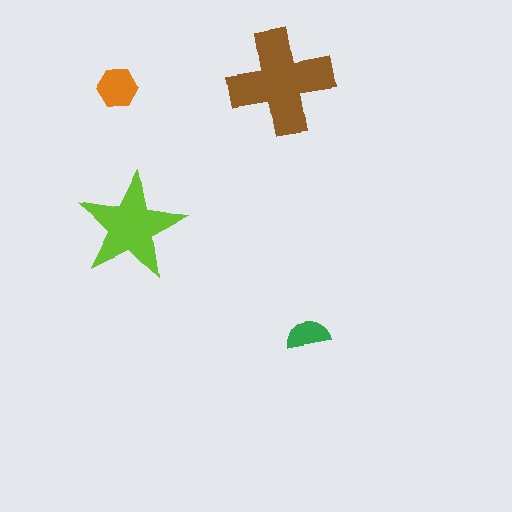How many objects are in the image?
There are 4 objects in the image.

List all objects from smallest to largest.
The green semicircle, the orange hexagon, the lime star, the brown cross.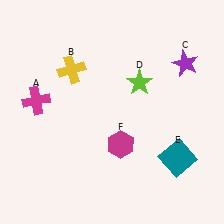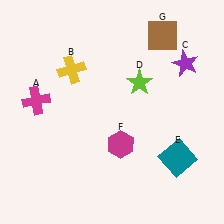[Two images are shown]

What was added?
A brown square (G) was added in Image 2.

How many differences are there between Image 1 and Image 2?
There is 1 difference between the two images.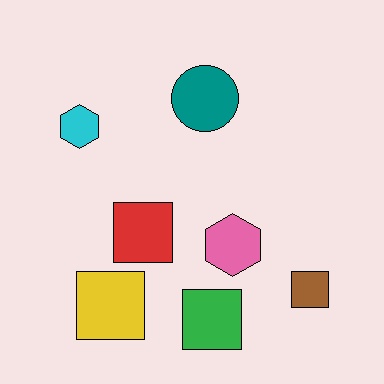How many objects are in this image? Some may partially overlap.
There are 7 objects.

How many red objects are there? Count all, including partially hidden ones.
There is 1 red object.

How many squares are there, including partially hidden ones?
There are 4 squares.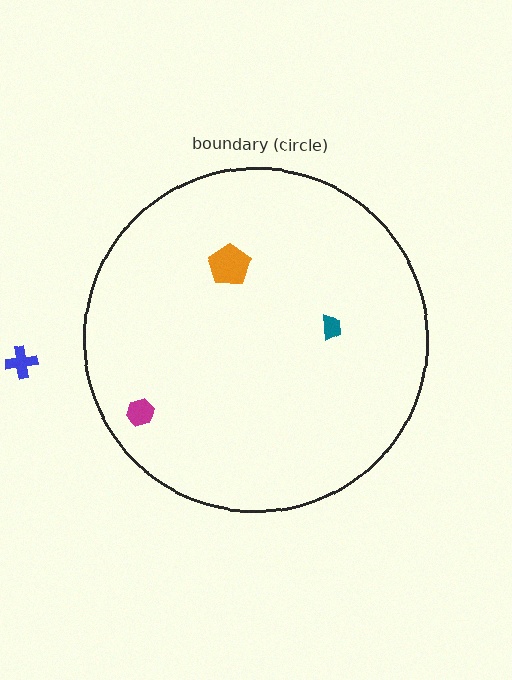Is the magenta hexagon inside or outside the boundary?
Inside.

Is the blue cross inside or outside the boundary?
Outside.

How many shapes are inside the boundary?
3 inside, 1 outside.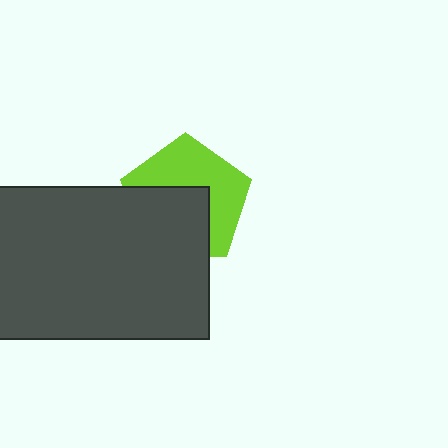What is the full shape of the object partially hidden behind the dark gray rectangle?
The partially hidden object is a lime pentagon.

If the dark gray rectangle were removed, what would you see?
You would see the complete lime pentagon.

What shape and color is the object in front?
The object in front is a dark gray rectangle.